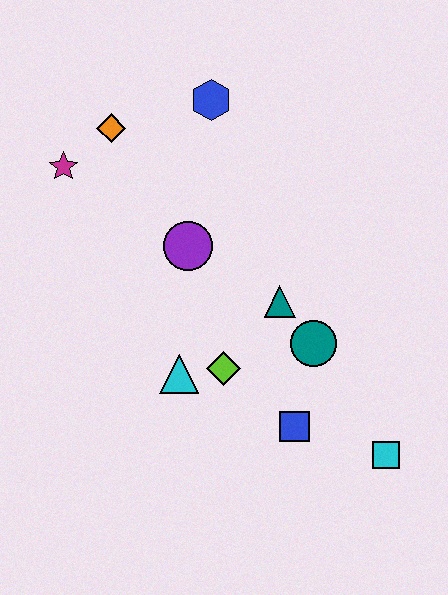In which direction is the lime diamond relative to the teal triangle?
The lime diamond is below the teal triangle.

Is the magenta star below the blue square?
No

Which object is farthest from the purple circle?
The cyan square is farthest from the purple circle.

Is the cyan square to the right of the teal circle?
Yes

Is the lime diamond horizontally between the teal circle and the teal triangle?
No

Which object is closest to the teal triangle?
The teal circle is closest to the teal triangle.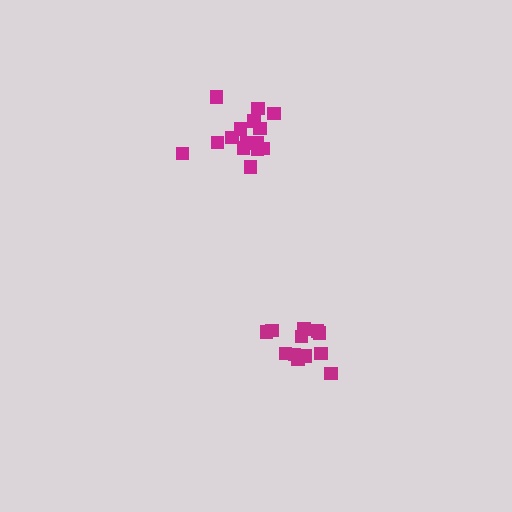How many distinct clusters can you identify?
There are 2 distinct clusters.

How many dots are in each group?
Group 1: 12 dots, Group 2: 15 dots (27 total).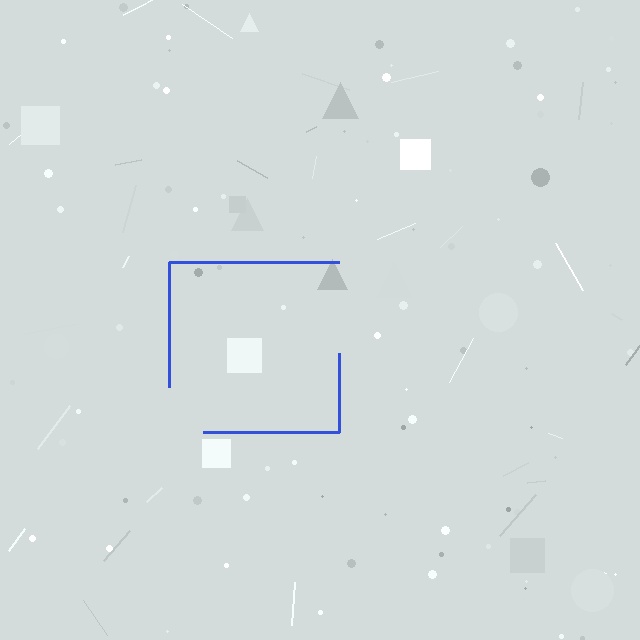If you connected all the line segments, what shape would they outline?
They would outline a square.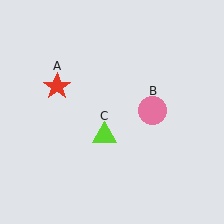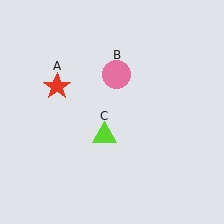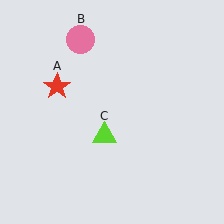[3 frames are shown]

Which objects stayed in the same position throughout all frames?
Red star (object A) and lime triangle (object C) remained stationary.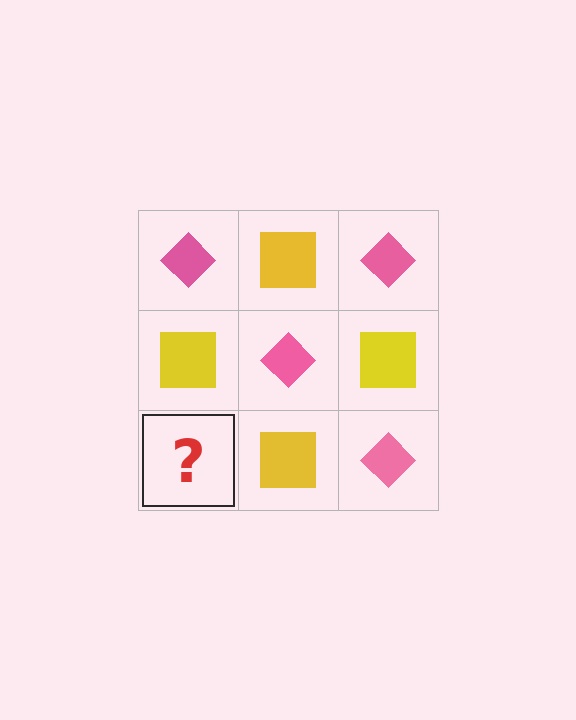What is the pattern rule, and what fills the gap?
The rule is that it alternates pink diamond and yellow square in a checkerboard pattern. The gap should be filled with a pink diamond.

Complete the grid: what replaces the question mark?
The question mark should be replaced with a pink diamond.